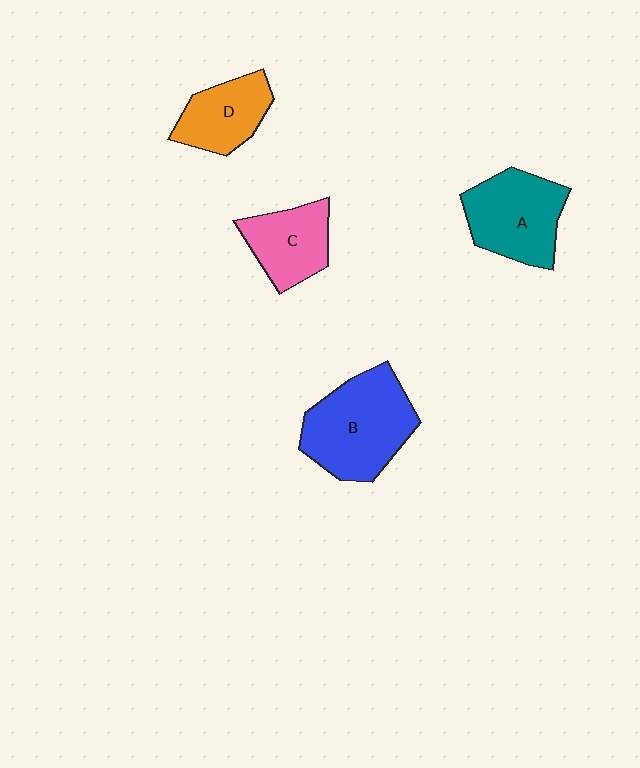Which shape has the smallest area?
Shape D (orange).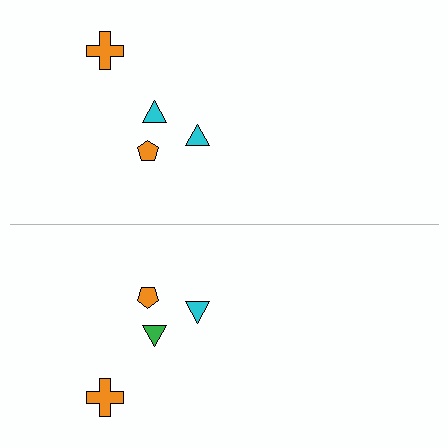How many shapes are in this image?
There are 8 shapes in this image.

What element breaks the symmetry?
The green triangle on the bottom side breaks the symmetry — its mirror counterpart is cyan.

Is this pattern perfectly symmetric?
No, the pattern is not perfectly symmetric. The green triangle on the bottom side breaks the symmetry — its mirror counterpart is cyan.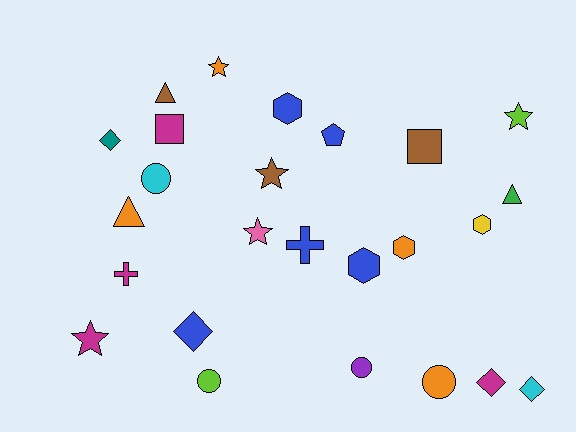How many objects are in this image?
There are 25 objects.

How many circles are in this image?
There are 4 circles.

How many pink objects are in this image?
There is 1 pink object.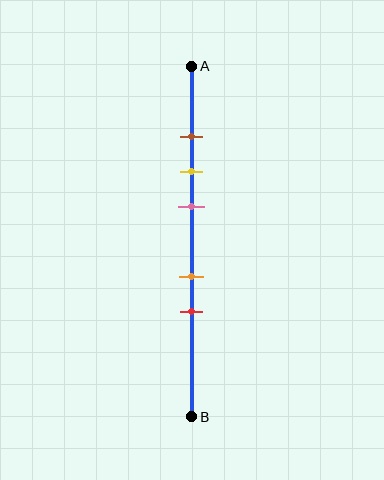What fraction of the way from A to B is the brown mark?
The brown mark is approximately 20% (0.2) of the way from A to B.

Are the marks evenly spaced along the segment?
No, the marks are not evenly spaced.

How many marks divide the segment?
There are 5 marks dividing the segment.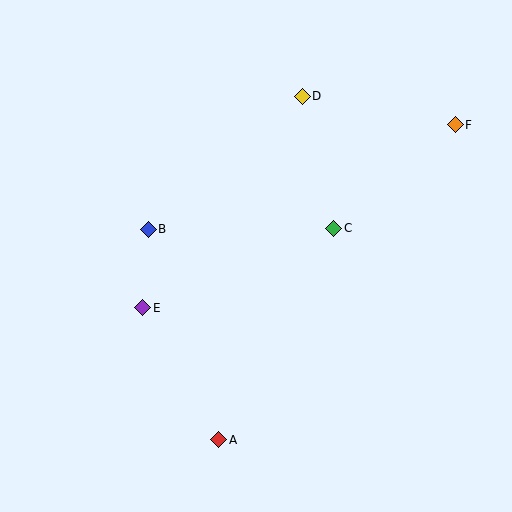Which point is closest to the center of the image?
Point C at (334, 228) is closest to the center.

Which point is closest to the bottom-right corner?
Point A is closest to the bottom-right corner.